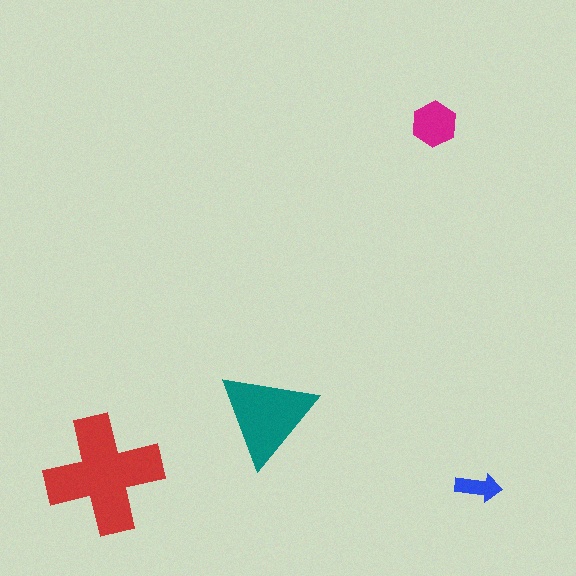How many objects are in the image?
There are 4 objects in the image.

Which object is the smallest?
The blue arrow.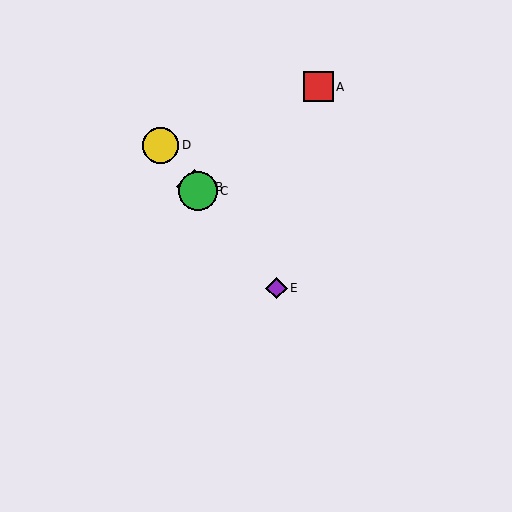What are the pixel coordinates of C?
Object C is at (198, 191).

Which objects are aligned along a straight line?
Objects B, C, D, E are aligned along a straight line.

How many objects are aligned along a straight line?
4 objects (B, C, D, E) are aligned along a straight line.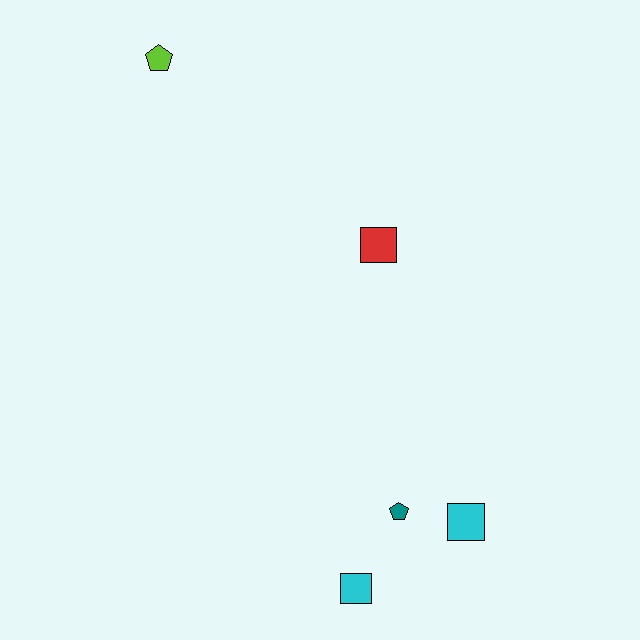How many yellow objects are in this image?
There are no yellow objects.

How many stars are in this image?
There are no stars.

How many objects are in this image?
There are 5 objects.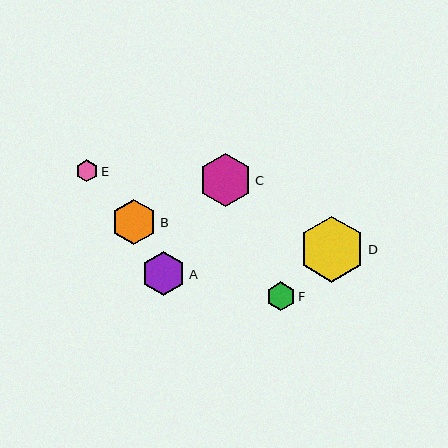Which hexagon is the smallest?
Hexagon E is the smallest with a size of approximately 22 pixels.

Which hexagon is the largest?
Hexagon D is the largest with a size of approximately 66 pixels.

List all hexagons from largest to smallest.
From largest to smallest: D, C, B, A, F, E.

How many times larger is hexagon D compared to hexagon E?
Hexagon D is approximately 3.0 times the size of hexagon E.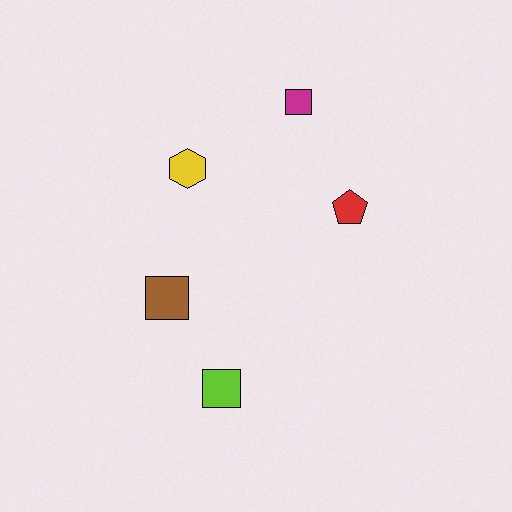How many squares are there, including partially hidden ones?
There are 3 squares.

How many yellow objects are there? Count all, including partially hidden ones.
There is 1 yellow object.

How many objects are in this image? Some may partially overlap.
There are 5 objects.